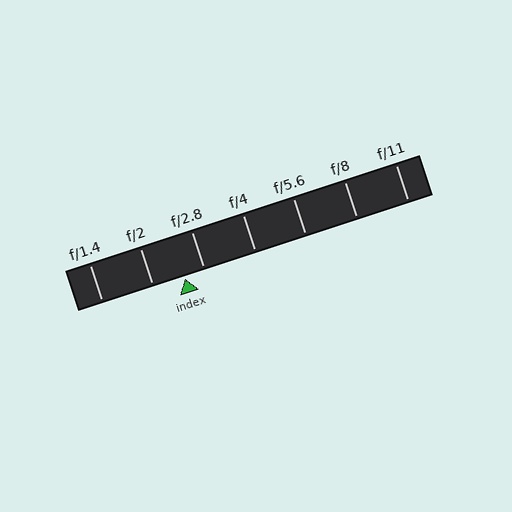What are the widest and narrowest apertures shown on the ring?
The widest aperture shown is f/1.4 and the narrowest is f/11.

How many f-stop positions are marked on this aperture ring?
There are 7 f-stop positions marked.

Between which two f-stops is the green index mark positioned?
The index mark is between f/2 and f/2.8.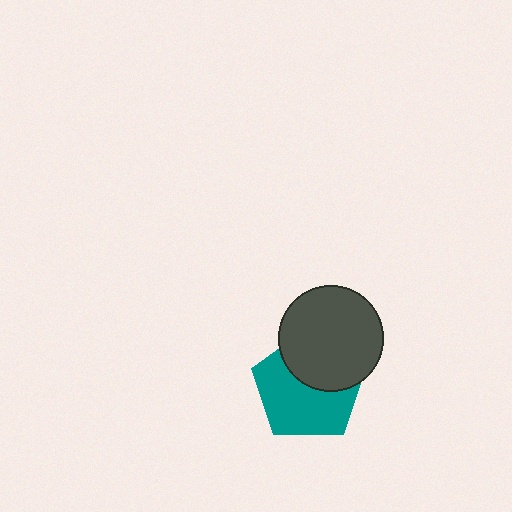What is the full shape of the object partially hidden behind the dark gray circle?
The partially hidden object is a teal pentagon.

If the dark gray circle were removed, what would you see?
You would see the complete teal pentagon.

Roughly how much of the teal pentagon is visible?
About half of it is visible (roughly 60%).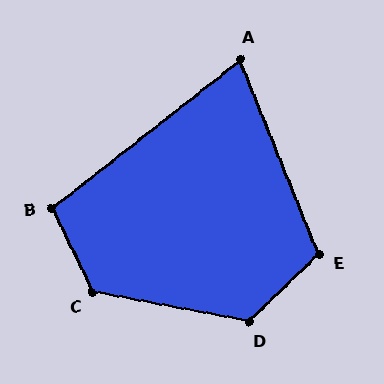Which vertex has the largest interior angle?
C, at approximately 126 degrees.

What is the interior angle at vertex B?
Approximately 102 degrees (obtuse).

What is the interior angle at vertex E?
Approximately 112 degrees (obtuse).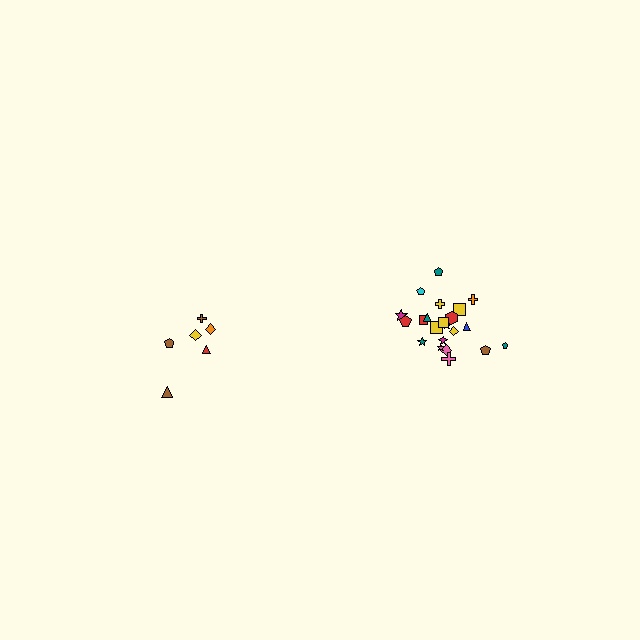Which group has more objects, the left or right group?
The right group.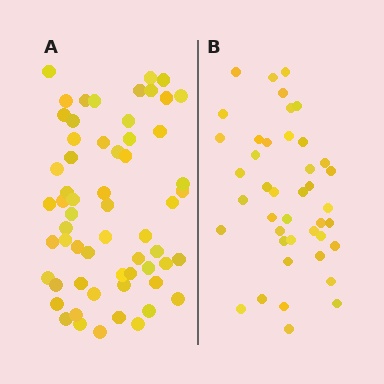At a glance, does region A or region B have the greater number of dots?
Region A (the left region) has more dots.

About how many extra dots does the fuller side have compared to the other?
Region A has approximately 20 more dots than region B.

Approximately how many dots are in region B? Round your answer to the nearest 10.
About 40 dots. (The exact count is 42, which rounds to 40.)